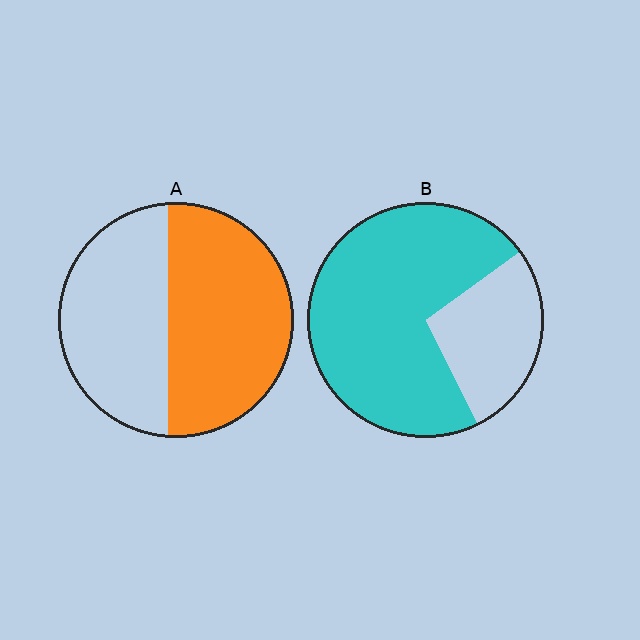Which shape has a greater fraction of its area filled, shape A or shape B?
Shape B.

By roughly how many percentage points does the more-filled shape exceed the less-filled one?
By roughly 20 percentage points (B over A).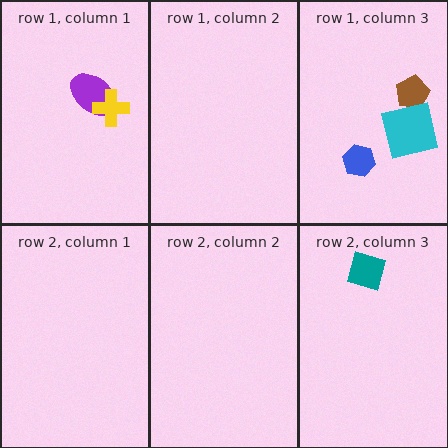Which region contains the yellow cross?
The row 1, column 1 region.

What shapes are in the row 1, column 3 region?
The brown pentagon, the blue hexagon, the cyan square.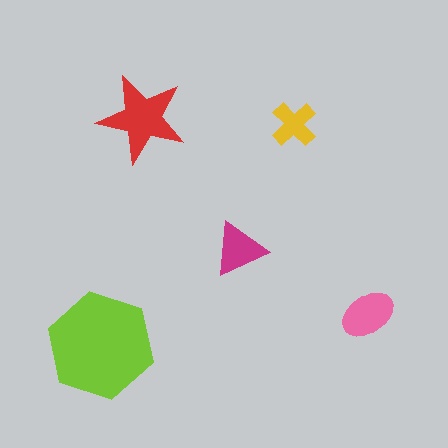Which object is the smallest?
The yellow cross.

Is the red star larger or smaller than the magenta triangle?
Larger.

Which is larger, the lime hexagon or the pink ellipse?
The lime hexagon.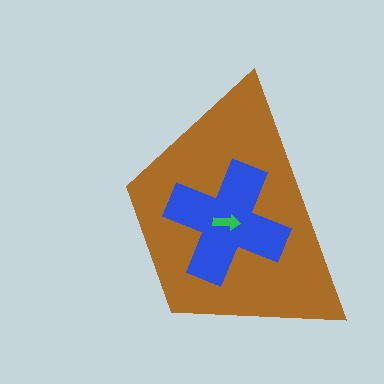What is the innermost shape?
The green arrow.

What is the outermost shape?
The brown trapezoid.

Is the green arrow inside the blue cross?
Yes.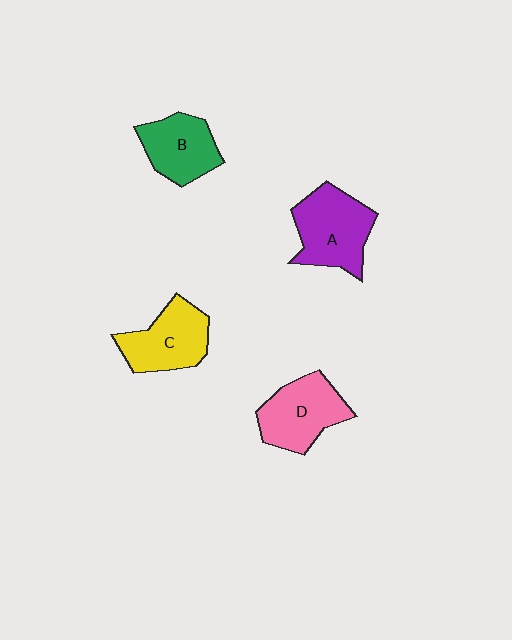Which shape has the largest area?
Shape A (purple).